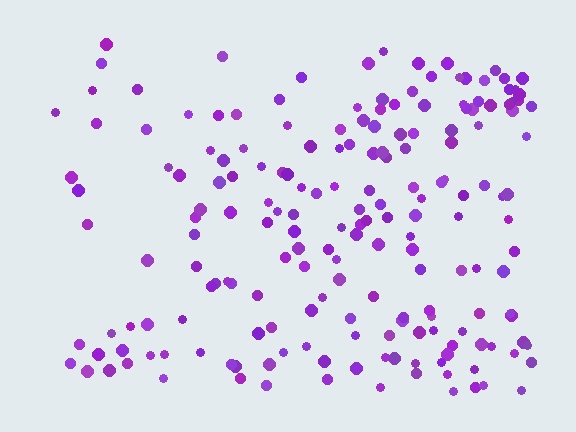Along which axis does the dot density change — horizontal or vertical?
Horizontal.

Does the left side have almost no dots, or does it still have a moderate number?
Still a moderate number, just noticeably fewer than the right.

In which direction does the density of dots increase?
From left to right, with the right side densest.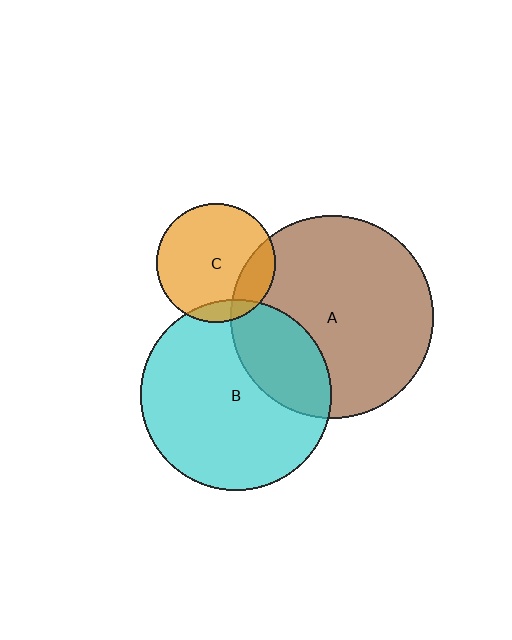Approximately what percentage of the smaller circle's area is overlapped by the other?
Approximately 10%.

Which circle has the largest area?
Circle A (brown).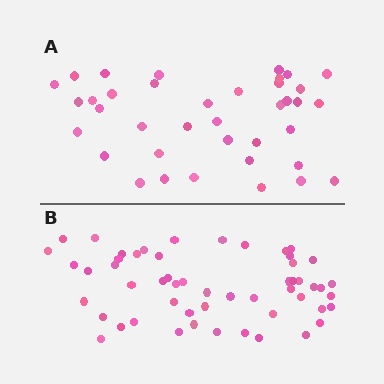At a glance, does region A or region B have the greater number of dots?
Region B (the bottom region) has more dots.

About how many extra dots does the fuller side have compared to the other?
Region B has approximately 15 more dots than region A.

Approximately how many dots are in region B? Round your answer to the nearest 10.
About 50 dots. (The exact count is 54, which rounds to 50.)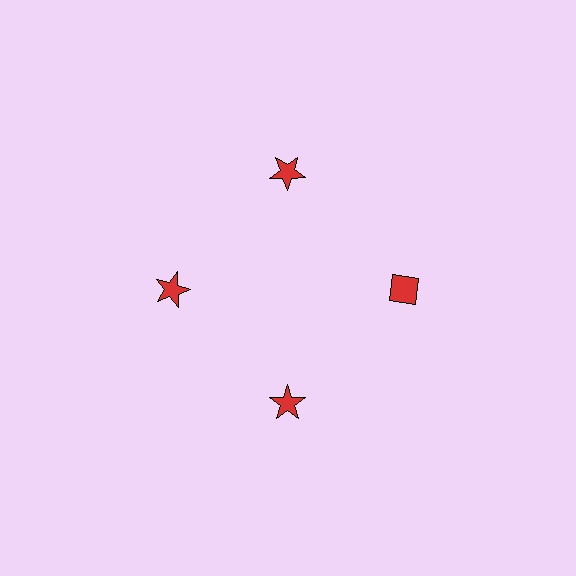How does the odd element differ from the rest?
It has a different shape: diamond instead of star.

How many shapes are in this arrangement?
There are 4 shapes arranged in a ring pattern.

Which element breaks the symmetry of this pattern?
The red diamond at roughly the 3 o'clock position breaks the symmetry. All other shapes are red stars.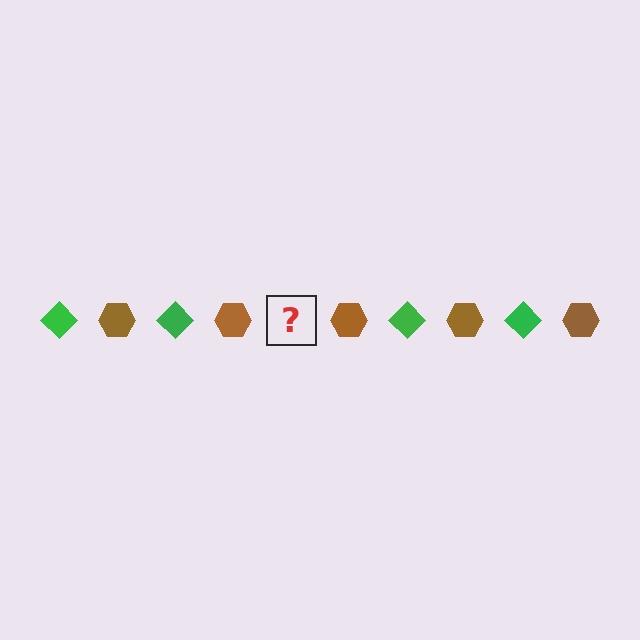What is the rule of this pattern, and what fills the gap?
The rule is that the pattern alternates between green diamond and brown hexagon. The gap should be filled with a green diamond.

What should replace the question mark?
The question mark should be replaced with a green diamond.